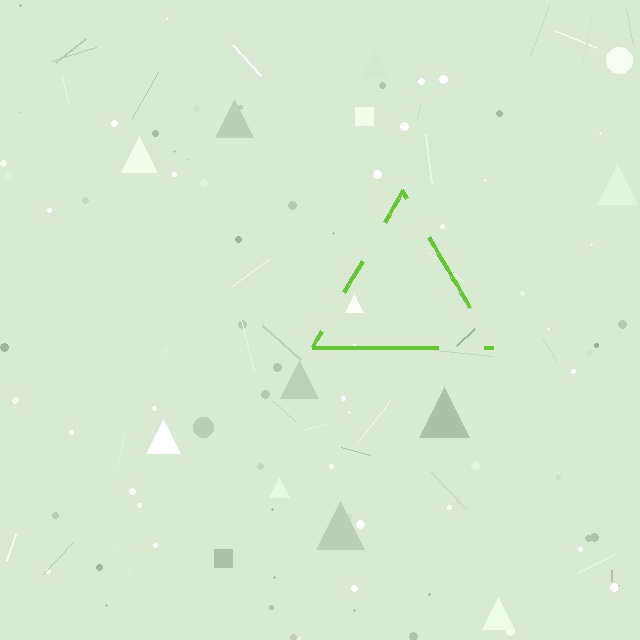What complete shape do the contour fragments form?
The contour fragments form a triangle.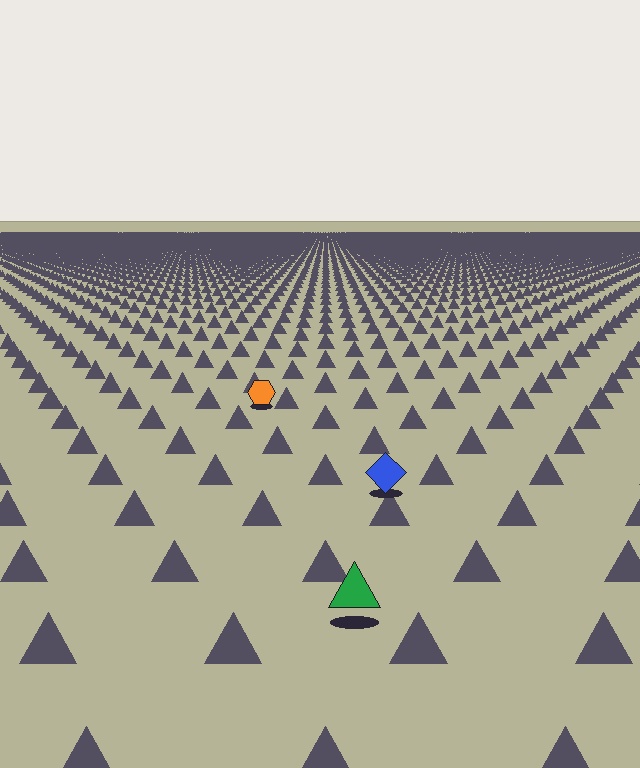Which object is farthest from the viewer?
The orange hexagon is farthest from the viewer. It appears smaller and the ground texture around it is denser.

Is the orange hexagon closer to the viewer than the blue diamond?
No. The blue diamond is closer — you can tell from the texture gradient: the ground texture is coarser near it.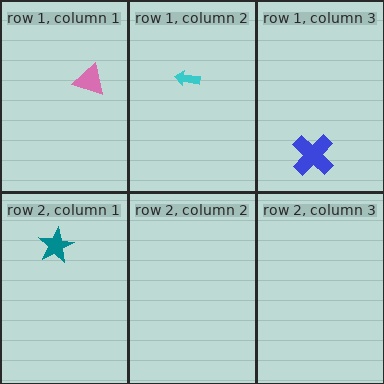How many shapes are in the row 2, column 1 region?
1.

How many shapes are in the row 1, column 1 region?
1.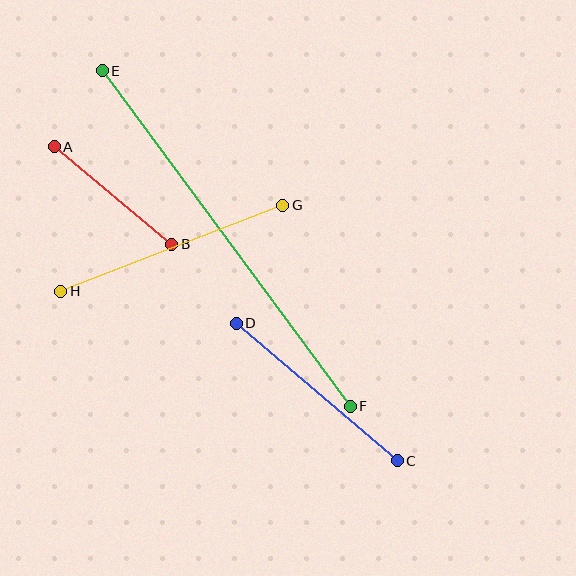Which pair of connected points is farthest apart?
Points E and F are farthest apart.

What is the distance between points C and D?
The distance is approximately 212 pixels.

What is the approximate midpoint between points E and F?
The midpoint is at approximately (226, 239) pixels.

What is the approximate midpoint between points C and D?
The midpoint is at approximately (317, 392) pixels.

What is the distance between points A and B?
The distance is approximately 152 pixels.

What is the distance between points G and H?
The distance is approximately 238 pixels.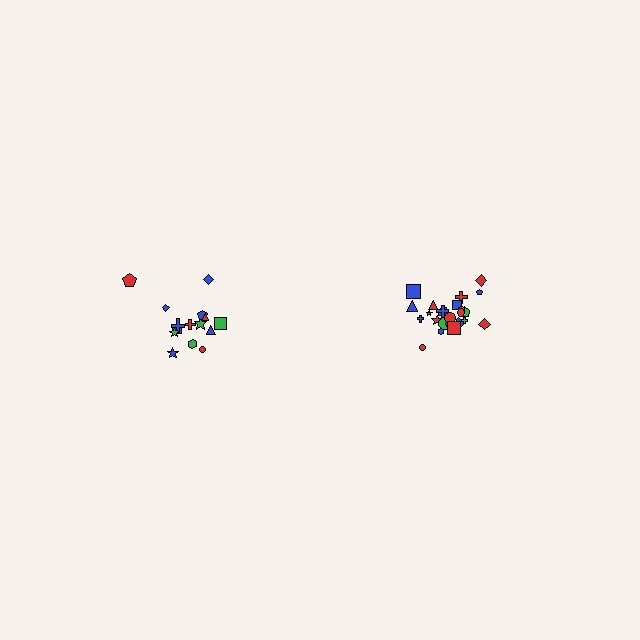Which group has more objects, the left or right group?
The right group.